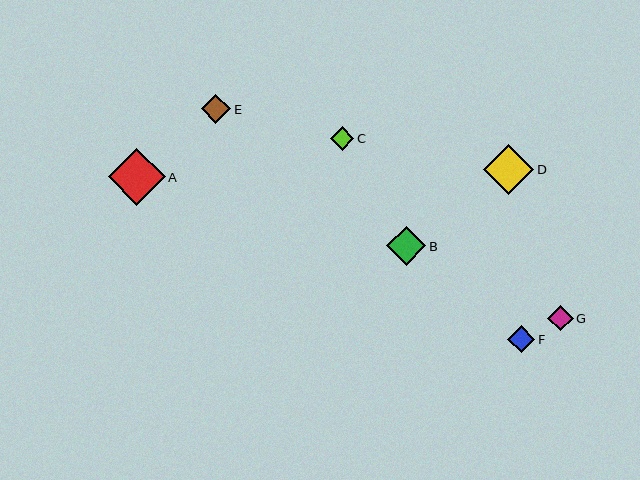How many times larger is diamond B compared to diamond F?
Diamond B is approximately 1.4 times the size of diamond F.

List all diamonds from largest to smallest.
From largest to smallest: A, D, B, E, F, G, C.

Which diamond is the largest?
Diamond A is the largest with a size of approximately 57 pixels.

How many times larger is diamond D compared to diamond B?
Diamond D is approximately 1.3 times the size of diamond B.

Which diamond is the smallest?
Diamond C is the smallest with a size of approximately 23 pixels.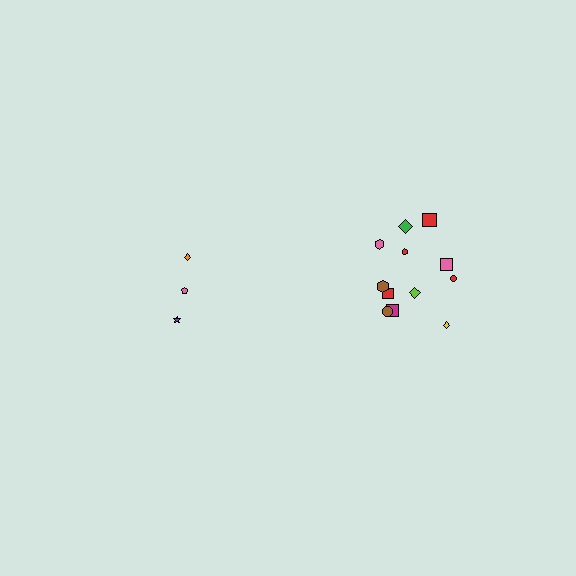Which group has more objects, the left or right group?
The right group.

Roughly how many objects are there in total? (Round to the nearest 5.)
Roughly 15 objects in total.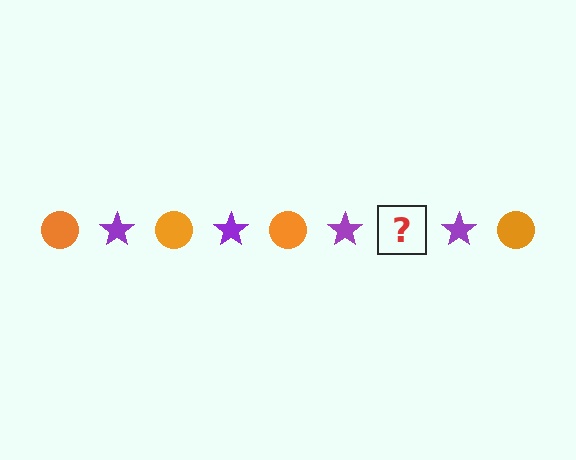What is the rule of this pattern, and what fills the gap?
The rule is that the pattern alternates between orange circle and purple star. The gap should be filled with an orange circle.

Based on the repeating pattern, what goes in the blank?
The blank should be an orange circle.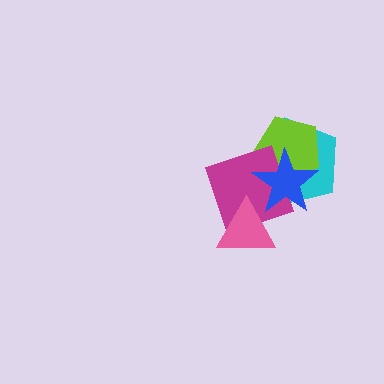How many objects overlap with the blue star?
4 objects overlap with the blue star.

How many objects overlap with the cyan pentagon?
3 objects overlap with the cyan pentagon.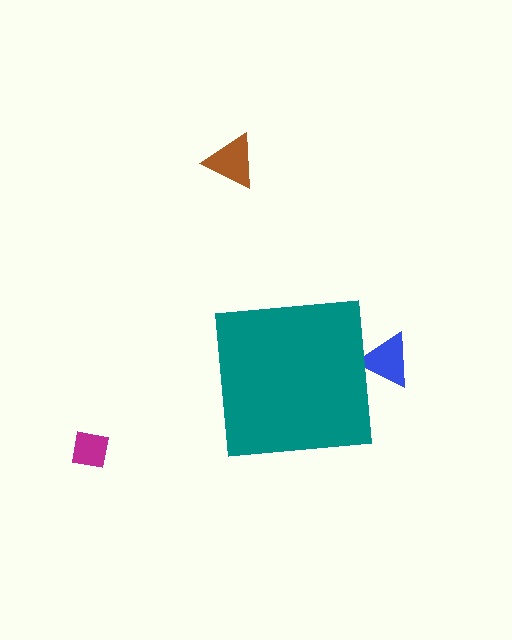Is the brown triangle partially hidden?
No, the brown triangle is fully visible.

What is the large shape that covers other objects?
A teal square.